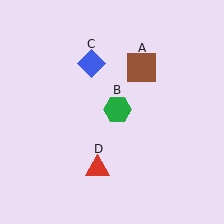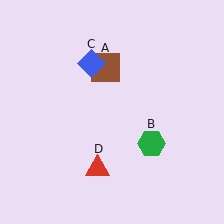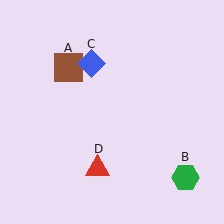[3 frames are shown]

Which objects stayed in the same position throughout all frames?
Blue diamond (object C) and red triangle (object D) remained stationary.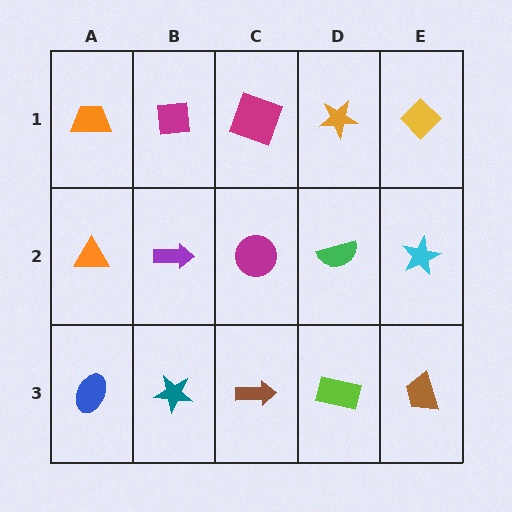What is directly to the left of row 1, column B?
An orange trapezoid.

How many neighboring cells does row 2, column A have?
3.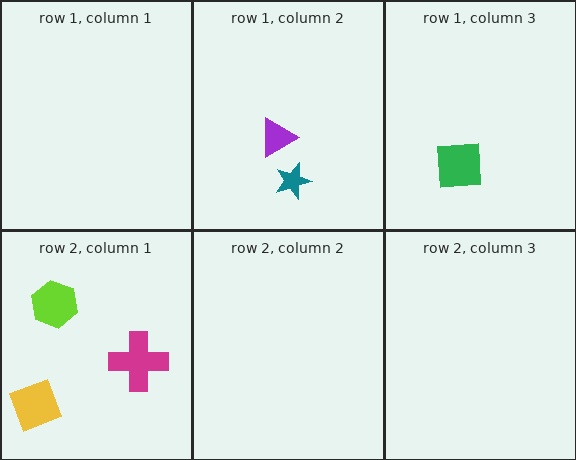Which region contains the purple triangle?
The row 1, column 2 region.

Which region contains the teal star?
The row 1, column 2 region.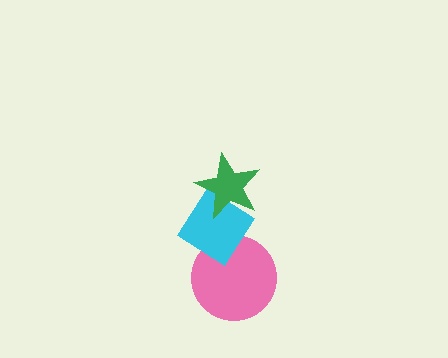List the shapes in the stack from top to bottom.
From top to bottom: the green star, the cyan diamond, the pink circle.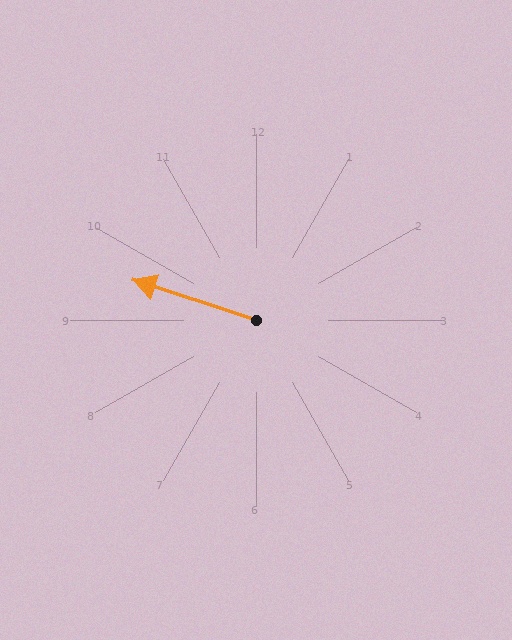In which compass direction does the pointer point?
West.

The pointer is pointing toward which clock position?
Roughly 10 o'clock.